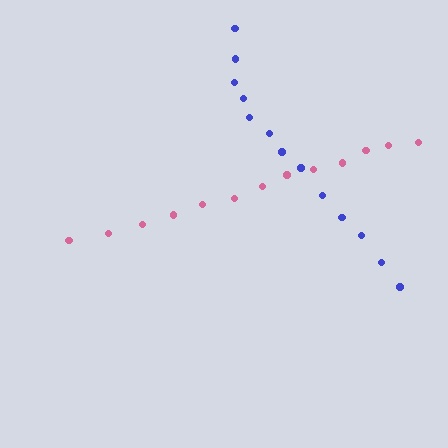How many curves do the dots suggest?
There are 2 distinct paths.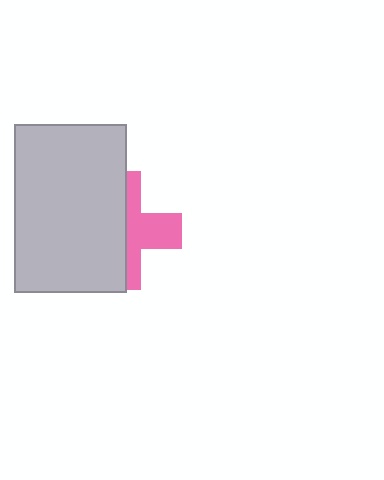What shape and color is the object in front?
The object in front is a light gray rectangle.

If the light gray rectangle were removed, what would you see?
You would see the complete pink cross.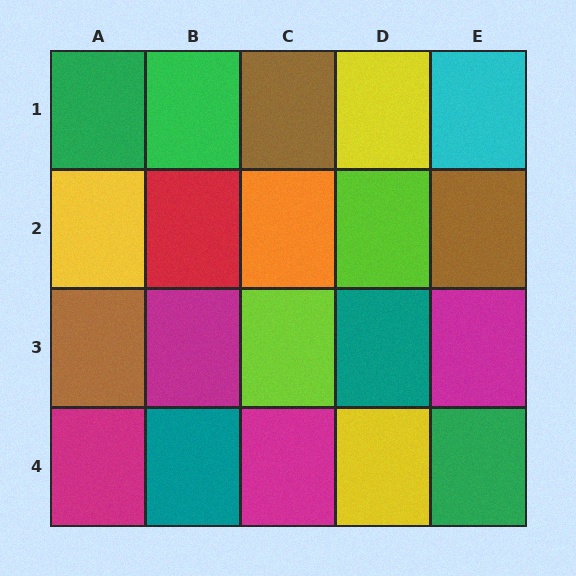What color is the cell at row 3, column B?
Magenta.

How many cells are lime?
2 cells are lime.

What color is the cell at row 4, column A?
Magenta.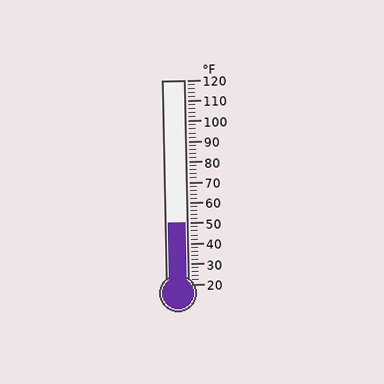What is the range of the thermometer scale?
The thermometer scale ranges from 20°F to 120°F.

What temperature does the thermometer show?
The thermometer shows approximately 50°F.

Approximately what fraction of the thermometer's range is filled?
The thermometer is filled to approximately 30% of its range.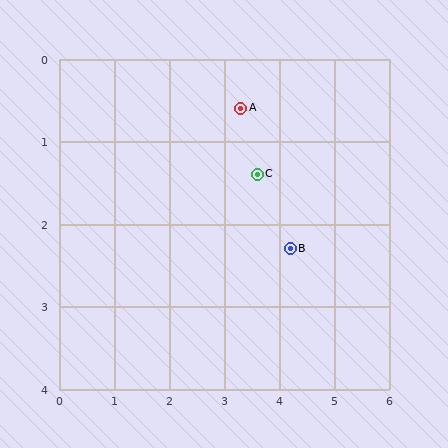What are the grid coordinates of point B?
Point B is at approximately (4.2, 2.3).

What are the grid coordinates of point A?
Point A is at approximately (3.3, 0.6).